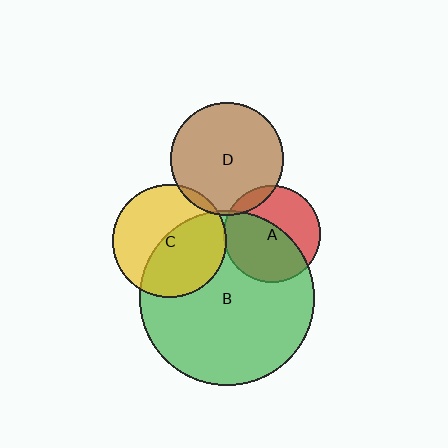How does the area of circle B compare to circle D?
Approximately 2.4 times.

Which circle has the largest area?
Circle B (green).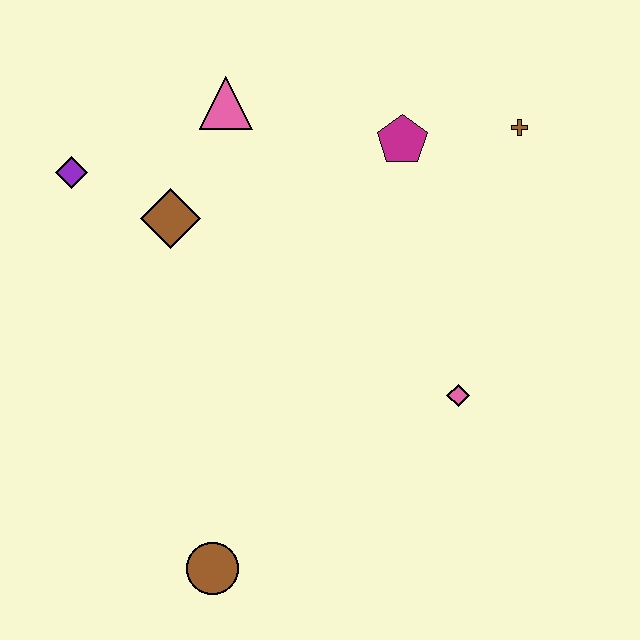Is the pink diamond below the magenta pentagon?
Yes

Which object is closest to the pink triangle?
The brown diamond is closest to the pink triangle.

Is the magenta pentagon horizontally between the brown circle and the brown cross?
Yes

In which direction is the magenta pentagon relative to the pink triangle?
The magenta pentagon is to the right of the pink triangle.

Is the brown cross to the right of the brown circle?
Yes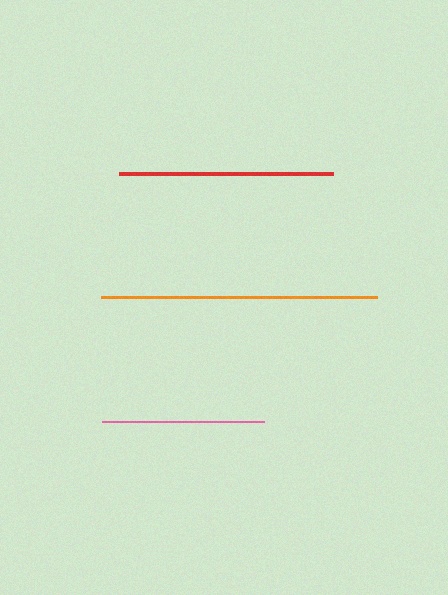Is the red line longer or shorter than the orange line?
The orange line is longer than the red line.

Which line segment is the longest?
The orange line is the longest at approximately 276 pixels.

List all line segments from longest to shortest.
From longest to shortest: orange, red, pink.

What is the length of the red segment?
The red segment is approximately 213 pixels long.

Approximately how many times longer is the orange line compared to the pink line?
The orange line is approximately 1.7 times the length of the pink line.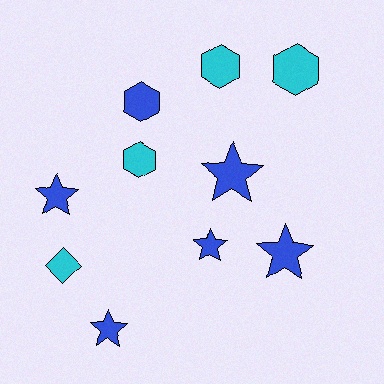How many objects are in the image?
There are 10 objects.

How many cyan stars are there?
There are no cyan stars.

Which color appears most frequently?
Blue, with 6 objects.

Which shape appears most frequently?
Star, with 5 objects.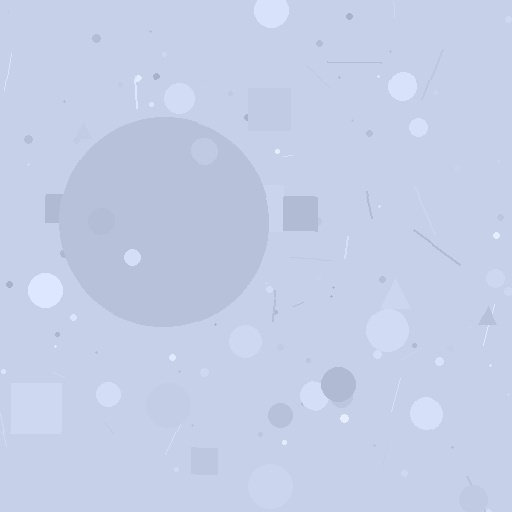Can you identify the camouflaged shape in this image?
The camouflaged shape is a circle.